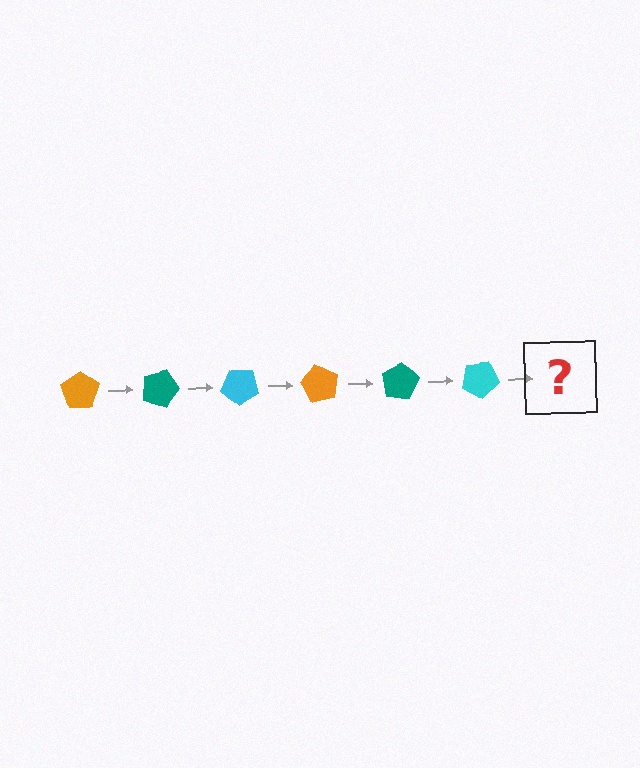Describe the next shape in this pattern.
It should be an orange pentagon, rotated 120 degrees from the start.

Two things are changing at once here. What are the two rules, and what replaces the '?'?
The two rules are that it rotates 20 degrees each step and the color cycles through orange, teal, and cyan. The '?' should be an orange pentagon, rotated 120 degrees from the start.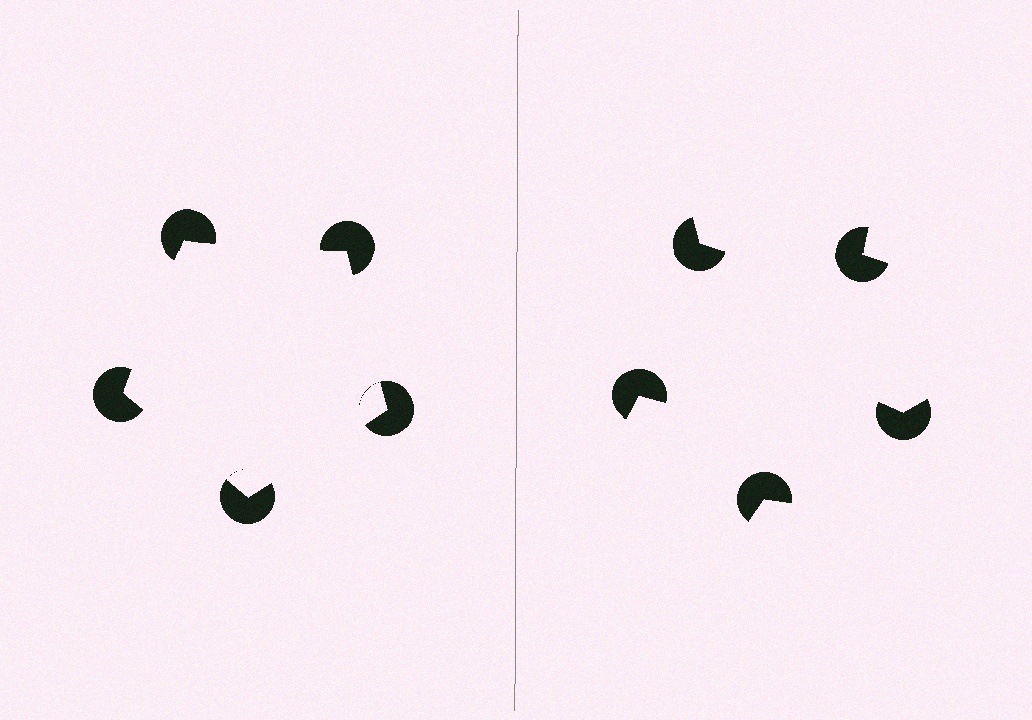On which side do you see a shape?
An illusory pentagon appears on the left side. On the right side the wedge cuts are rotated, so no coherent shape forms.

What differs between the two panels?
The pac-man discs are positioned identically on both sides; only the wedge orientations differ. On the left they align to a pentagon; on the right they are misaligned.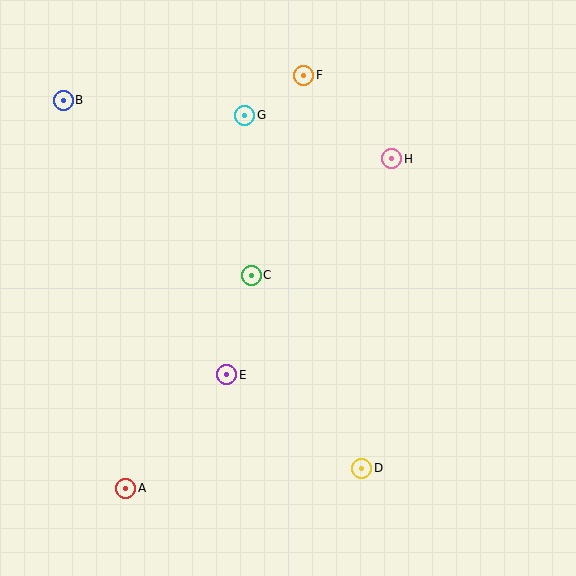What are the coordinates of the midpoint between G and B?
The midpoint between G and B is at (154, 108).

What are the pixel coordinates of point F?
Point F is at (304, 75).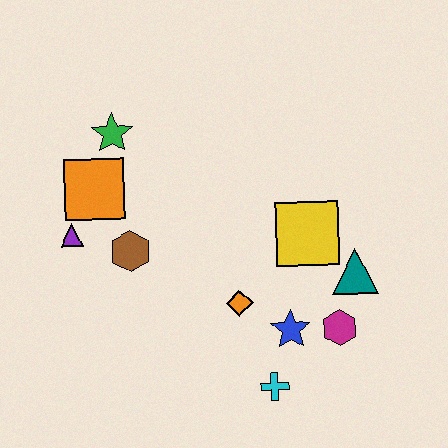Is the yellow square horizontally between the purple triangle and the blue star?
No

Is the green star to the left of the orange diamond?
Yes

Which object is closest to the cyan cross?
The blue star is closest to the cyan cross.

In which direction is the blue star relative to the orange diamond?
The blue star is to the right of the orange diamond.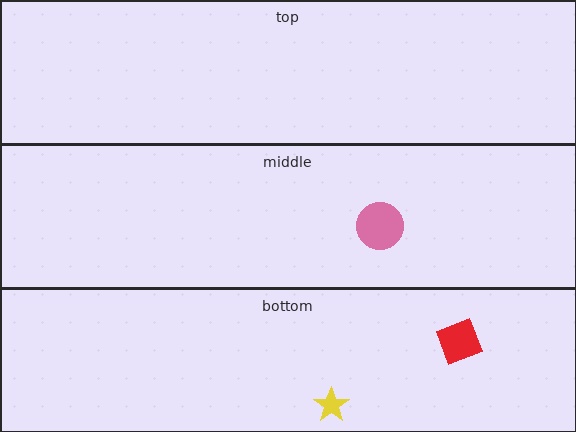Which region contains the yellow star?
The bottom region.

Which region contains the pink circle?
The middle region.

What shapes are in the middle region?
The pink circle.